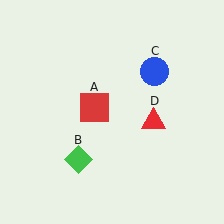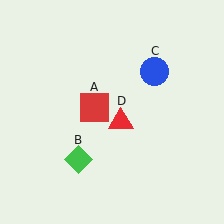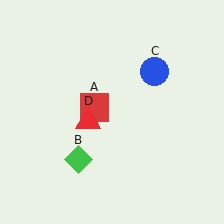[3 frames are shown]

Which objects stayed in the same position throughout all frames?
Red square (object A) and green diamond (object B) and blue circle (object C) remained stationary.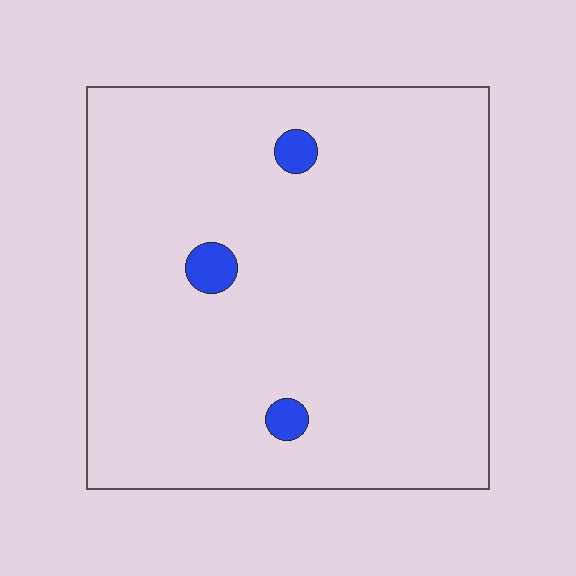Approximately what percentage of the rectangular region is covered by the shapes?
Approximately 5%.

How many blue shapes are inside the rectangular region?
3.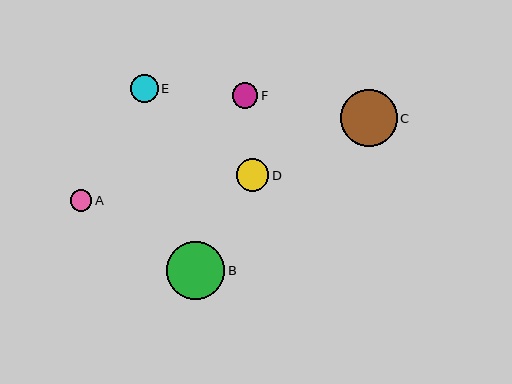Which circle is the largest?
Circle B is the largest with a size of approximately 58 pixels.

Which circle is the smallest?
Circle A is the smallest with a size of approximately 22 pixels.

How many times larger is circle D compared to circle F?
Circle D is approximately 1.3 times the size of circle F.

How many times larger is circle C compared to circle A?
Circle C is approximately 2.6 times the size of circle A.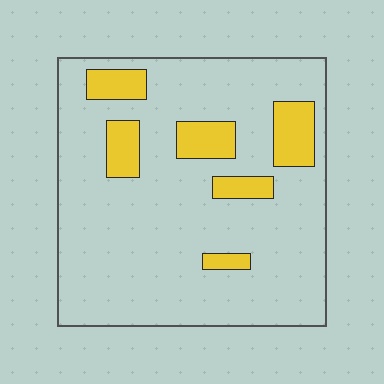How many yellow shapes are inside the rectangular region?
6.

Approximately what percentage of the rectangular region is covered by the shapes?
Approximately 15%.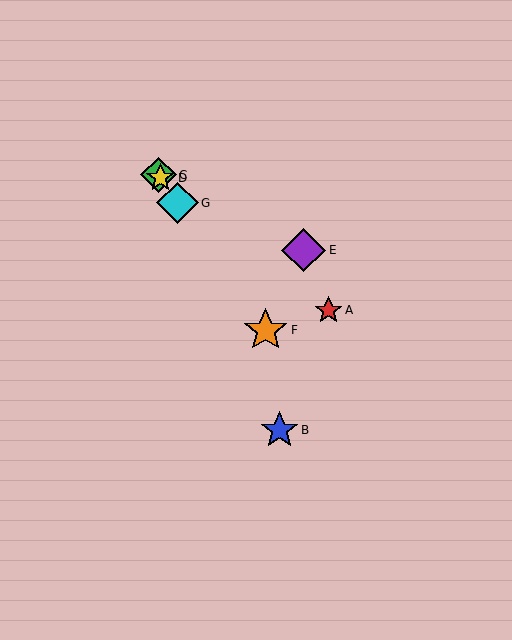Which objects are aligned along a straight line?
Objects C, D, F, G are aligned along a straight line.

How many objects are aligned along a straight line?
4 objects (C, D, F, G) are aligned along a straight line.